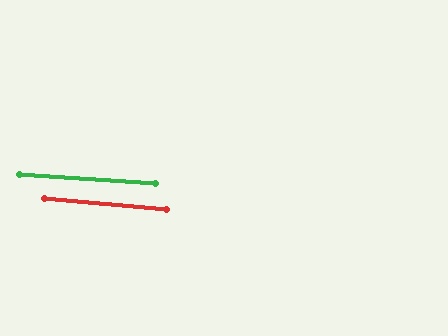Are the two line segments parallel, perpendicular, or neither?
Parallel — their directions differ by only 1.4°.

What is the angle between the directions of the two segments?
Approximately 1 degree.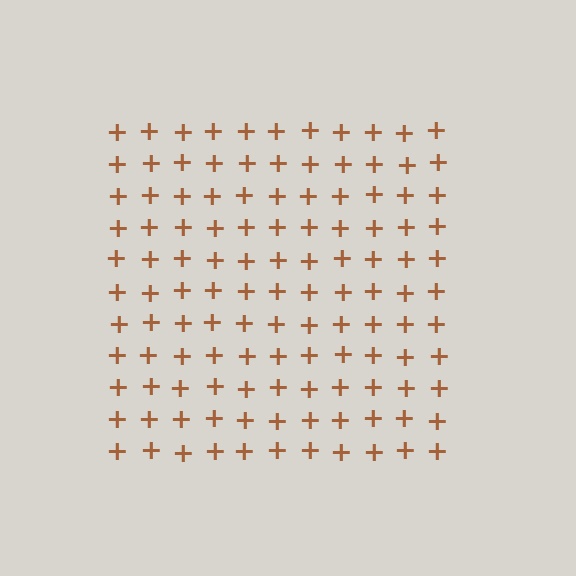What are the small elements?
The small elements are plus signs.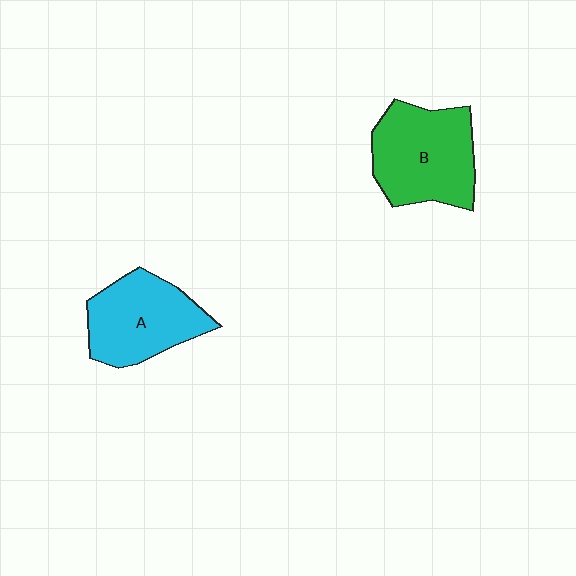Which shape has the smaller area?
Shape A (cyan).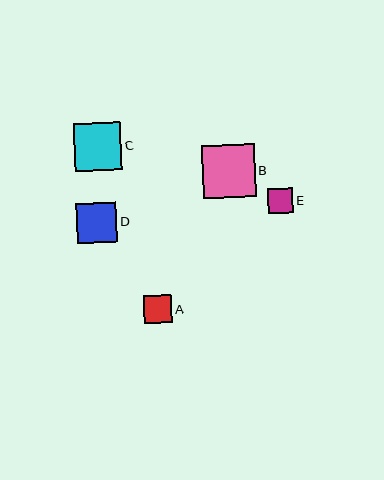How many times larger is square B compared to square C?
Square B is approximately 1.1 times the size of square C.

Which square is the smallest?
Square E is the smallest with a size of approximately 25 pixels.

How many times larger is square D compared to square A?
Square D is approximately 1.5 times the size of square A.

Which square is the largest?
Square B is the largest with a size of approximately 53 pixels.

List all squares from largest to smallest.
From largest to smallest: B, C, D, A, E.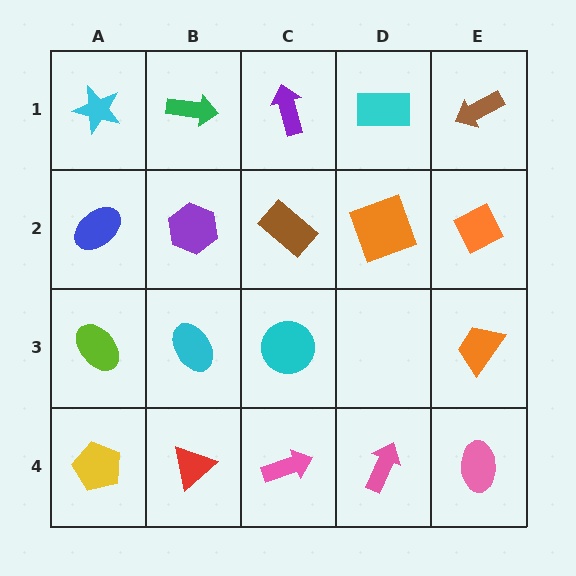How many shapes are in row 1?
5 shapes.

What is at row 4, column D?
A pink arrow.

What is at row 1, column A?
A cyan star.